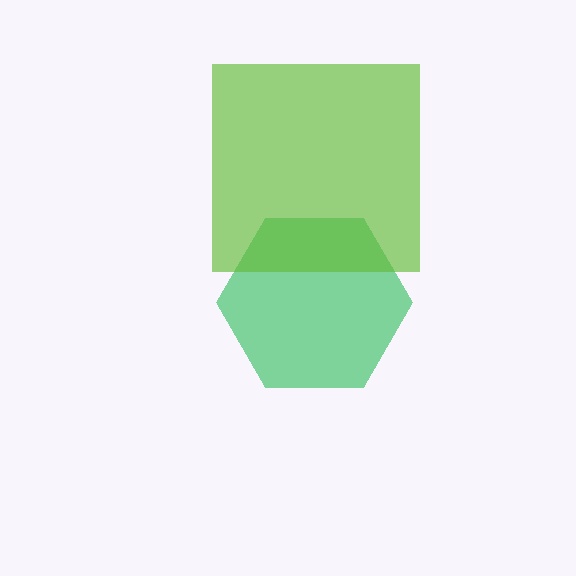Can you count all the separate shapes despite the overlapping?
Yes, there are 2 separate shapes.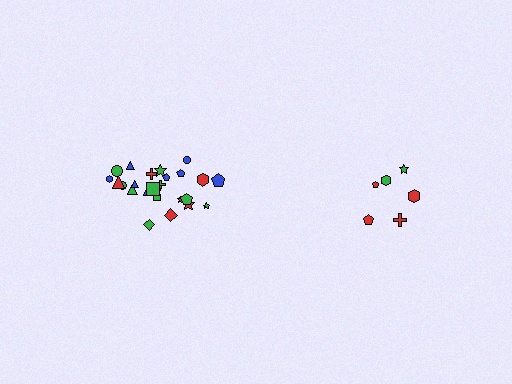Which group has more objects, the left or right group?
The left group.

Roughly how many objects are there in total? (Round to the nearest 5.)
Roughly 30 objects in total.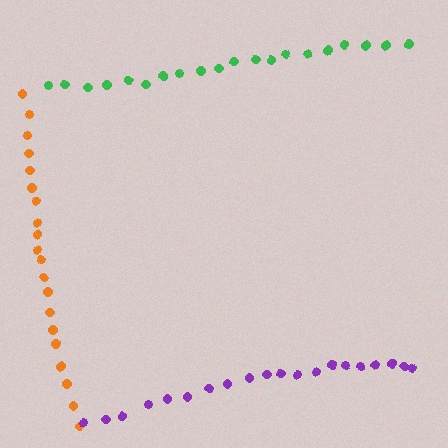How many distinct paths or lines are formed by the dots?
There are 3 distinct paths.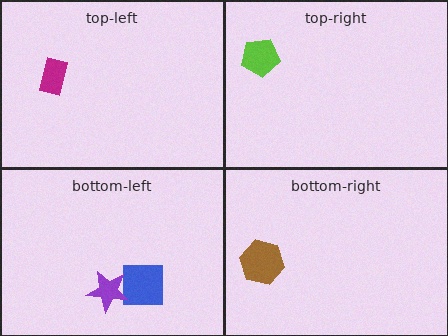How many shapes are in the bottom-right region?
1.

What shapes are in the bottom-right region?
The brown hexagon.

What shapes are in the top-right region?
The lime pentagon.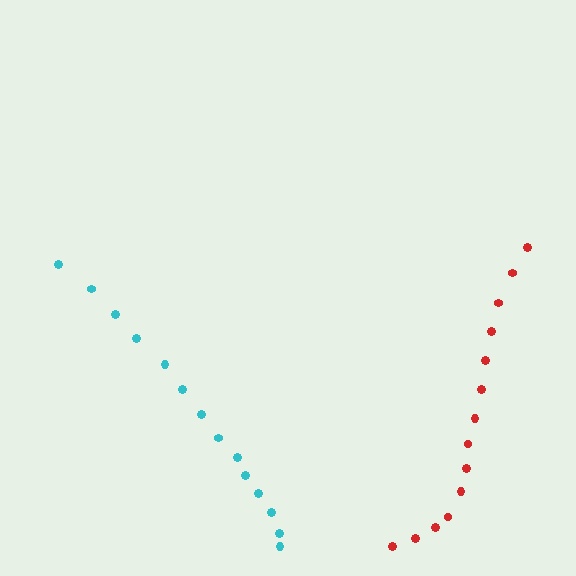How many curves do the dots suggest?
There are 2 distinct paths.